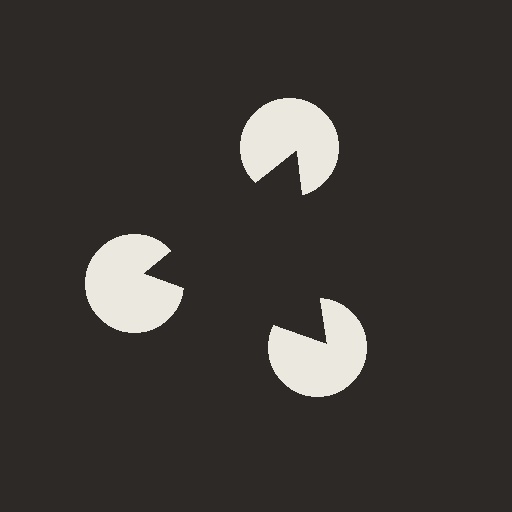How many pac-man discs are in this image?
There are 3 — one at each vertex of the illusory triangle.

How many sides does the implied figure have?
3 sides.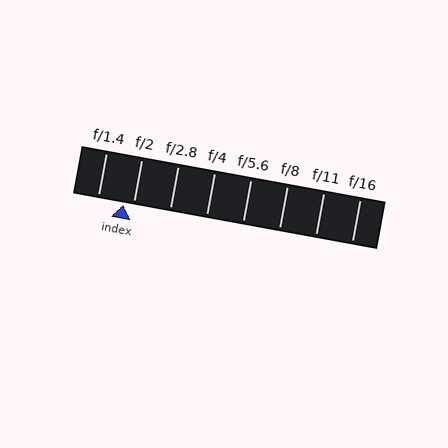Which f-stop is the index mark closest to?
The index mark is closest to f/2.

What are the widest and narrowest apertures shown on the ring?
The widest aperture shown is f/1.4 and the narrowest is f/16.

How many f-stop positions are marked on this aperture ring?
There are 8 f-stop positions marked.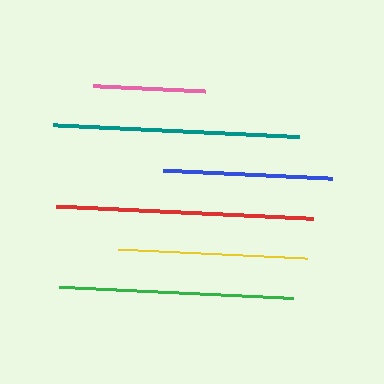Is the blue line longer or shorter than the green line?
The green line is longer than the blue line.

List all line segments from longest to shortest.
From longest to shortest: red, teal, green, yellow, blue, pink.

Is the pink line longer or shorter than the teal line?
The teal line is longer than the pink line.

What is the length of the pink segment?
The pink segment is approximately 111 pixels long.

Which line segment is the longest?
The red line is the longest at approximately 257 pixels.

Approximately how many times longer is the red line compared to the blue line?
The red line is approximately 1.5 times the length of the blue line.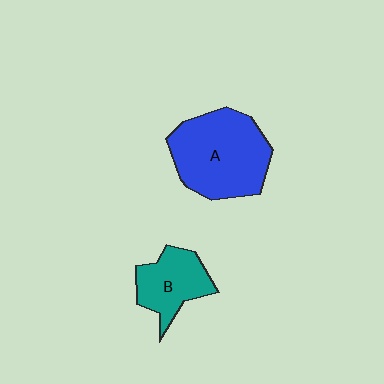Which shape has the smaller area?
Shape B (teal).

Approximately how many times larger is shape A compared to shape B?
Approximately 1.8 times.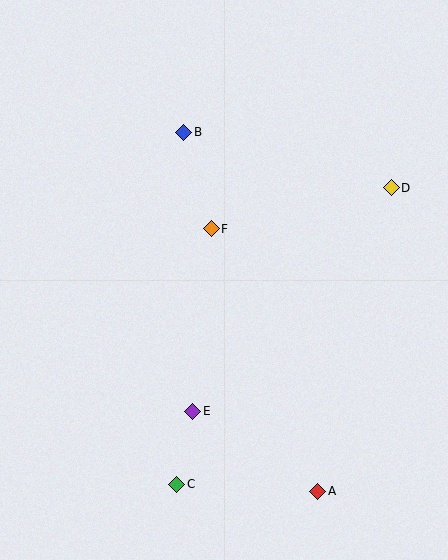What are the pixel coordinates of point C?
Point C is at (177, 484).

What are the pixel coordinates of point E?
Point E is at (193, 411).